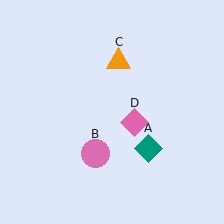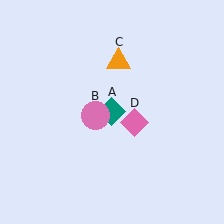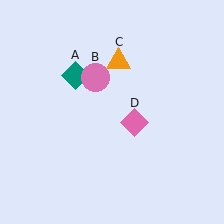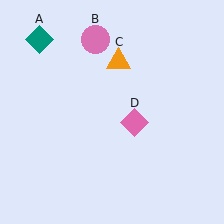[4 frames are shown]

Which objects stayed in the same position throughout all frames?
Orange triangle (object C) and pink diamond (object D) remained stationary.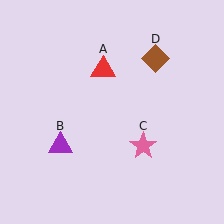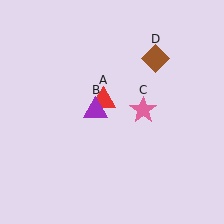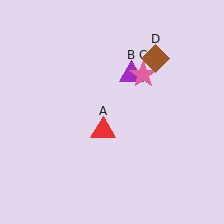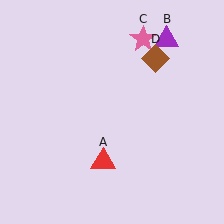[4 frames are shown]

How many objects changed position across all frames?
3 objects changed position: red triangle (object A), purple triangle (object B), pink star (object C).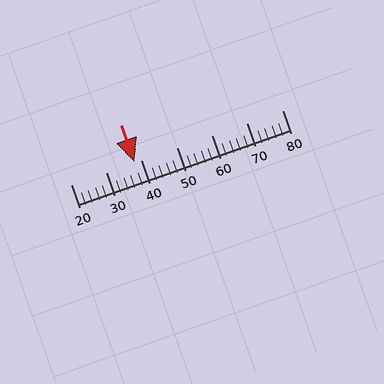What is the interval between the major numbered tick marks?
The major tick marks are spaced 10 units apart.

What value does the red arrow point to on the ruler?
The red arrow points to approximately 38.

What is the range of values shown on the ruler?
The ruler shows values from 20 to 80.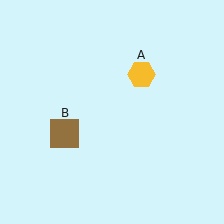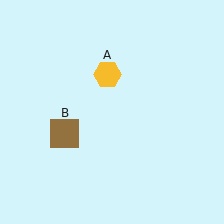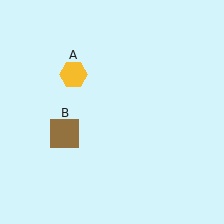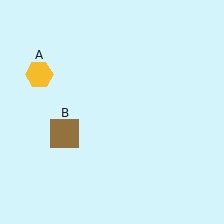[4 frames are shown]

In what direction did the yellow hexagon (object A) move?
The yellow hexagon (object A) moved left.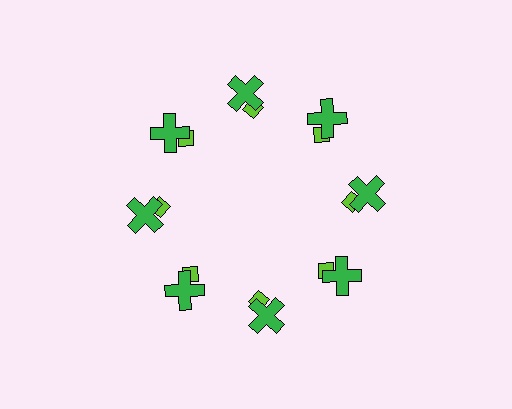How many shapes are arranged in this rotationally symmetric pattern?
There are 16 shapes, arranged in 8 groups of 2.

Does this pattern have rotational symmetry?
Yes, this pattern has 8-fold rotational symmetry. It looks the same after rotating 45 degrees around the center.